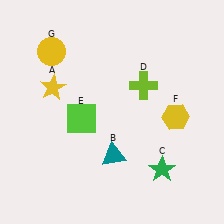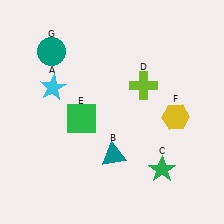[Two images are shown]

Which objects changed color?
A changed from yellow to cyan. E changed from lime to green. G changed from yellow to teal.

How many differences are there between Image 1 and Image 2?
There are 3 differences between the two images.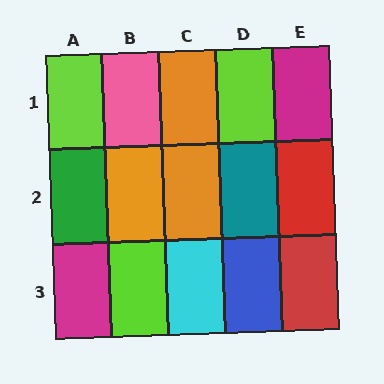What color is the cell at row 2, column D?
Teal.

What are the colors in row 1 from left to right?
Lime, pink, orange, lime, magenta.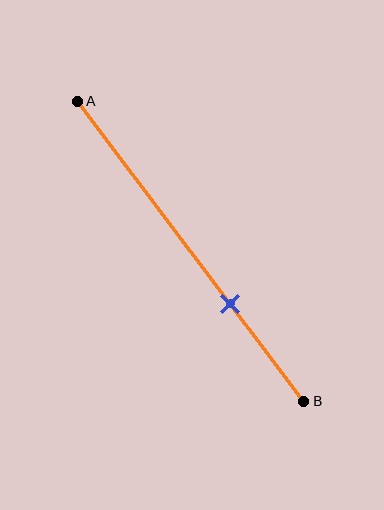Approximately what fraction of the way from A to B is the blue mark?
The blue mark is approximately 70% of the way from A to B.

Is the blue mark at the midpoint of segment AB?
No, the mark is at about 70% from A, not at the 50% midpoint.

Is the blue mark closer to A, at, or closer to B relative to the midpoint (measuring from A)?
The blue mark is closer to point B than the midpoint of segment AB.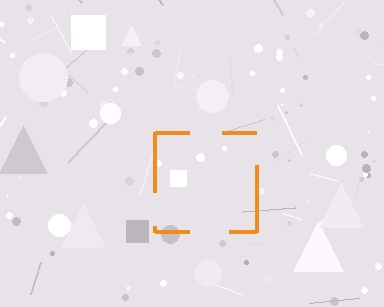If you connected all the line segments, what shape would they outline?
They would outline a square.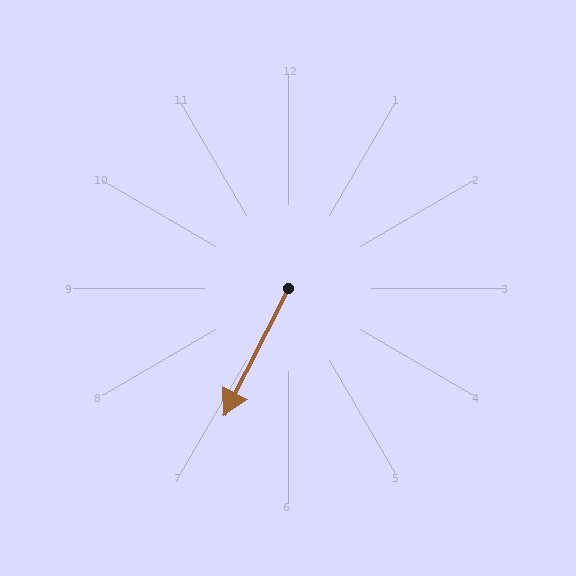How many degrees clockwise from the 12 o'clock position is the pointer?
Approximately 207 degrees.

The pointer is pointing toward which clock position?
Roughly 7 o'clock.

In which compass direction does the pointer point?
Southwest.